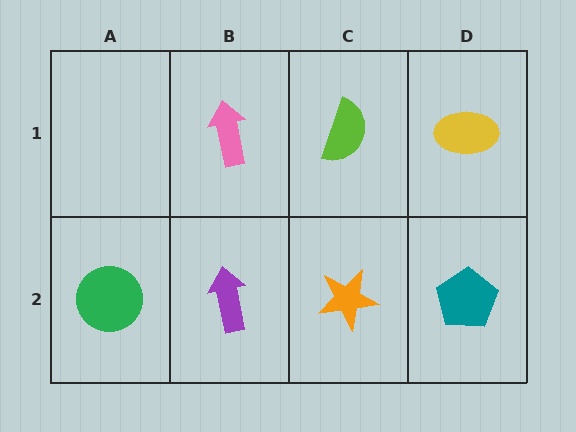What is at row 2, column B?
A purple arrow.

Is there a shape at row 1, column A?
No, that cell is empty.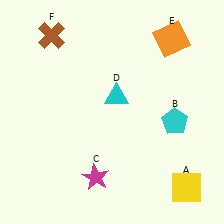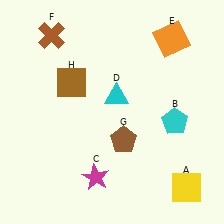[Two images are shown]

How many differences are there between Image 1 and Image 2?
There are 2 differences between the two images.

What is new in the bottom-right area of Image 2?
A brown pentagon (G) was added in the bottom-right area of Image 2.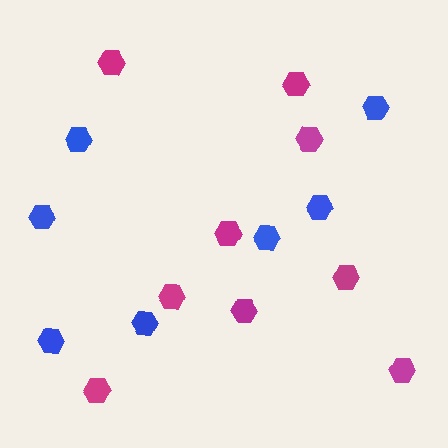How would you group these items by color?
There are 2 groups: one group of blue hexagons (7) and one group of magenta hexagons (9).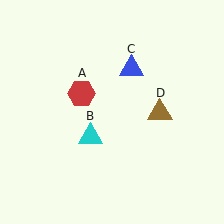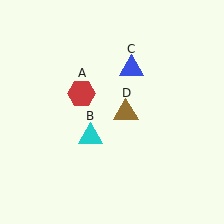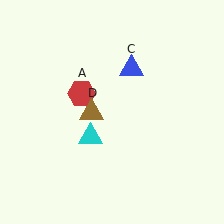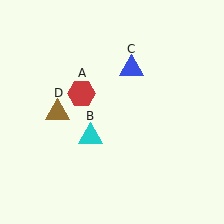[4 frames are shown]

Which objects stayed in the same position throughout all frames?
Red hexagon (object A) and cyan triangle (object B) and blue triangle (object C) remained stationary.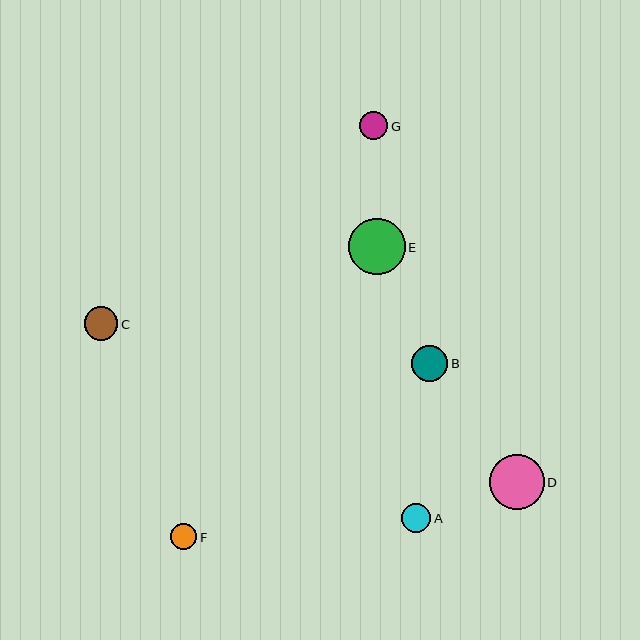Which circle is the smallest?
Circle F is the smallest with a size of approximately 26 pixels.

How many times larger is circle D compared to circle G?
Circle D is approximately 2.0 times the size of circle G.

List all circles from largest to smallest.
From largest to smallest: E, D, B, C, A, G, F.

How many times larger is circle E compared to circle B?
Circle E is approximately 1.6 times the size of circle B.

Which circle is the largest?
Circle E is the largest with a size of approximately 56 pixels.